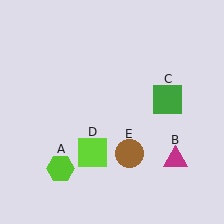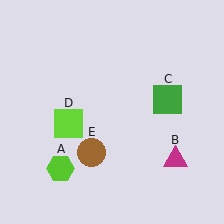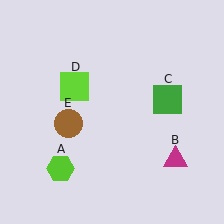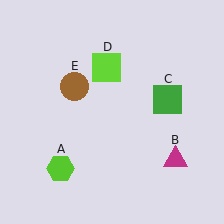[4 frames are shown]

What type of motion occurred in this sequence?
The lime square (object D), brown circle (object E) rotated clockwise around the center of the scene.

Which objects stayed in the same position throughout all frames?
Lime hexagon (object A) and magenta triangle (object B) and green square (object C) remained stationary.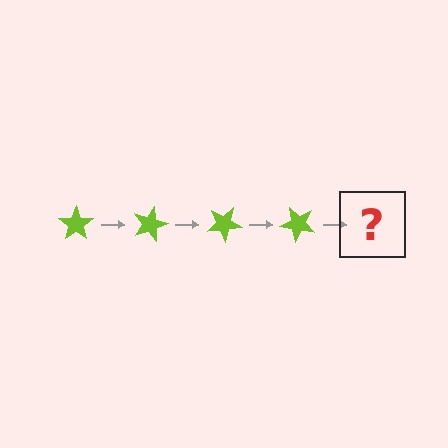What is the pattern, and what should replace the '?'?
The pattern is that the star rotates 15 degrees each step. The '?' should be a lime star rotated 60 degrees.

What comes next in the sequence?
The next element should be a lime star rotated 60 degrees.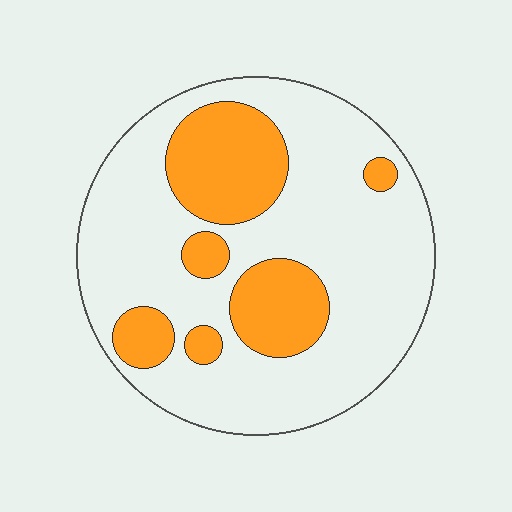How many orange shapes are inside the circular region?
6.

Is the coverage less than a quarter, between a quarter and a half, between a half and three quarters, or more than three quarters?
Between a quarter and a half.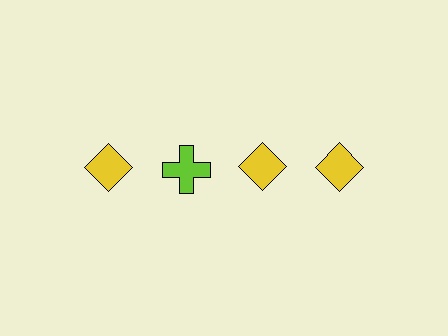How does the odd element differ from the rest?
It differs in both color (lime instead of yellow) and shape (cross instead of diamond).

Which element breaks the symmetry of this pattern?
The lime cross in the top row, second from left column breaks the symmetry. All other shapes are yellow diamonds.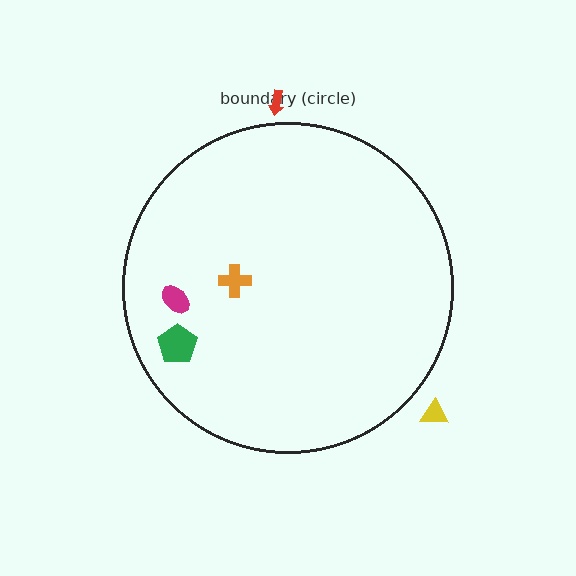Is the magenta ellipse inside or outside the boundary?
Inside.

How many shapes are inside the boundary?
3 inside, 2 outside.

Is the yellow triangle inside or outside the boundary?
Outside.